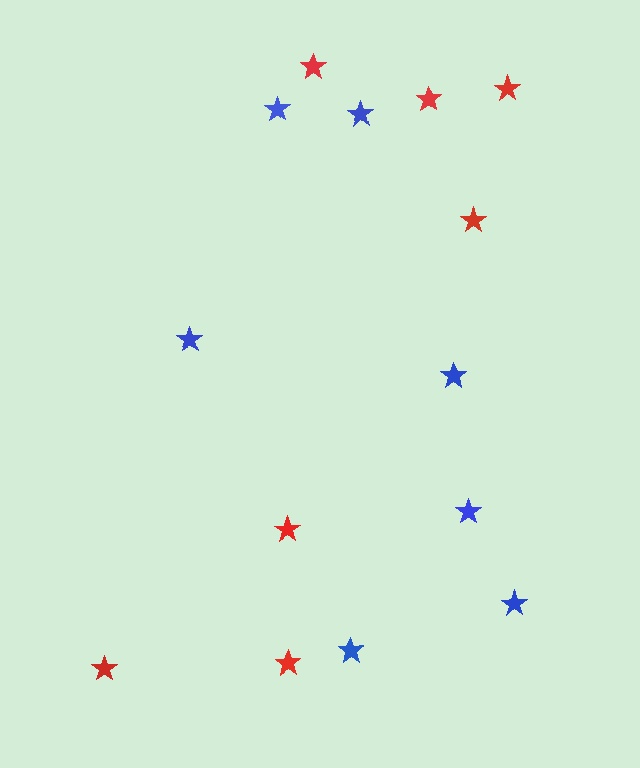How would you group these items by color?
There are 2 groups: one group of blue stars (7) and one group of red stars (7).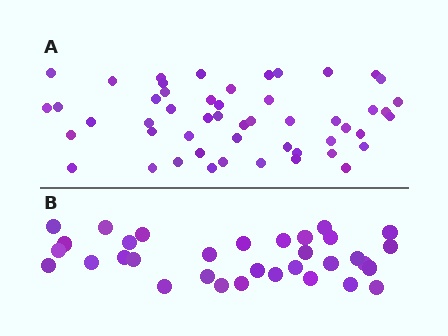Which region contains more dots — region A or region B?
Region A (the top region) has more dots.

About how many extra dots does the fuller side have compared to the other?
Region A has approximately 20 more dots than region B.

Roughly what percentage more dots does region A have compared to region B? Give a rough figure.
About 55% more.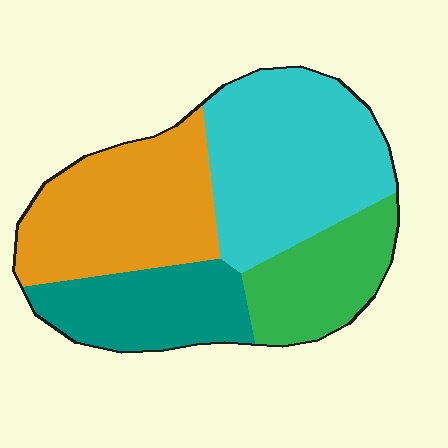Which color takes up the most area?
Cyan, at roughly 35%.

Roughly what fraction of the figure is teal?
Teal covers around 20% of the figure.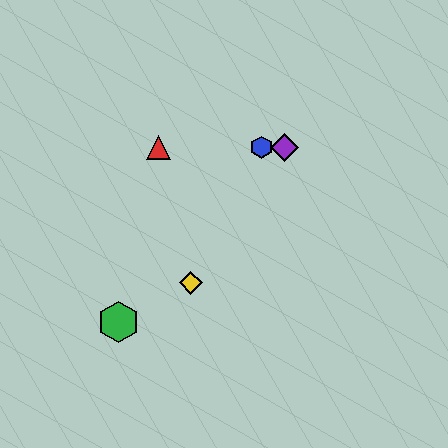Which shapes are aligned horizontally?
The red triangle, the blue hexagon, the purple diamond are aligned horizontally.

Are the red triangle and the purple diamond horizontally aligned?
Yes, both are at y≈147.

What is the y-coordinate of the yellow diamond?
The yellow diamond is at y≈283.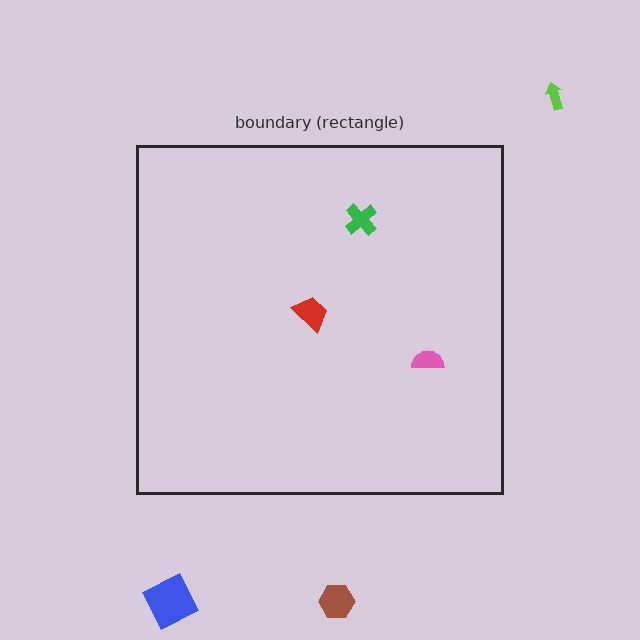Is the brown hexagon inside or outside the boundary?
Outside.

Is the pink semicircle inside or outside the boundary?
Inside.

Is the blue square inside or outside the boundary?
Outside.